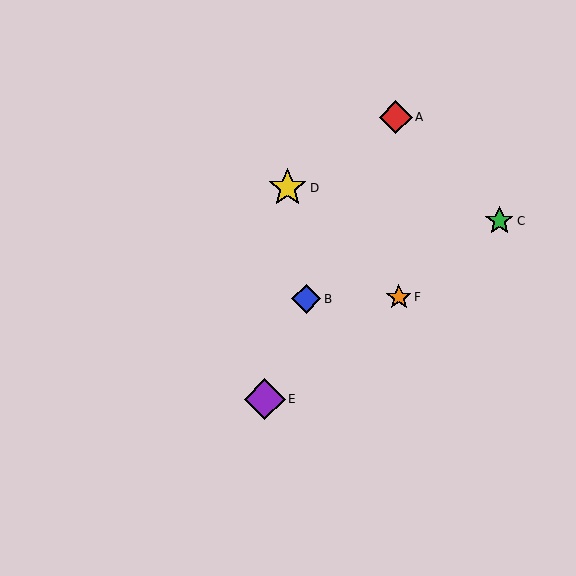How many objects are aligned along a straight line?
3 objects (C, E, F) are aligned along a straight line.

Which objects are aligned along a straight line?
Objects C, E, F are aligned along a straight line.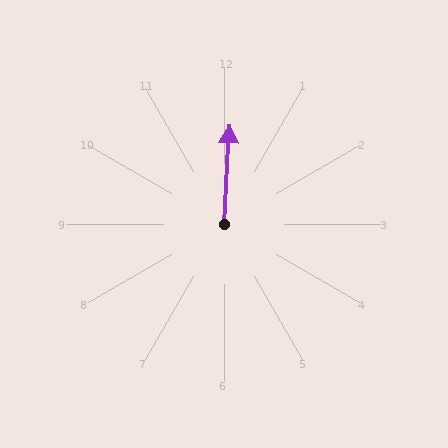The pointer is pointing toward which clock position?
Roughly 12 o'clock.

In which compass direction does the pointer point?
North.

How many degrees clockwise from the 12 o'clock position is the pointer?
Approximately 3 degrees.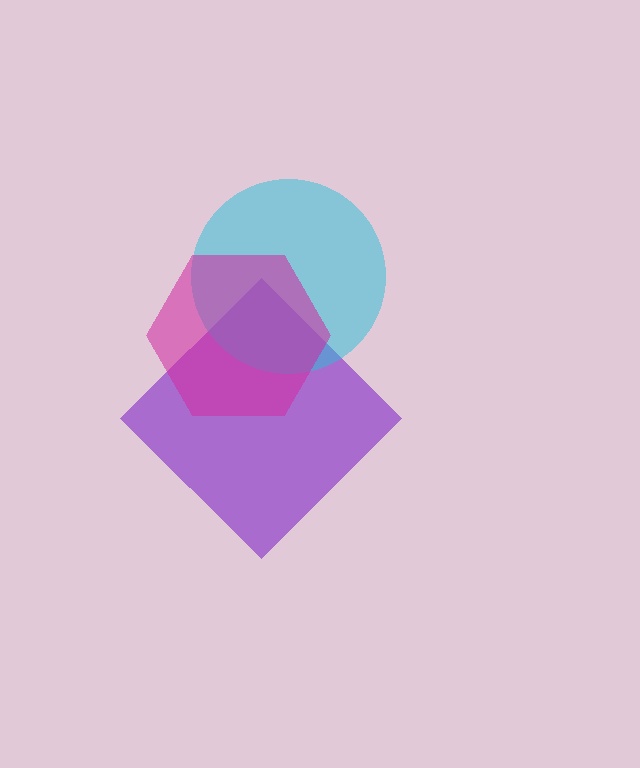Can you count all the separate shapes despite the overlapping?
Yes, there are 3 separate shapes.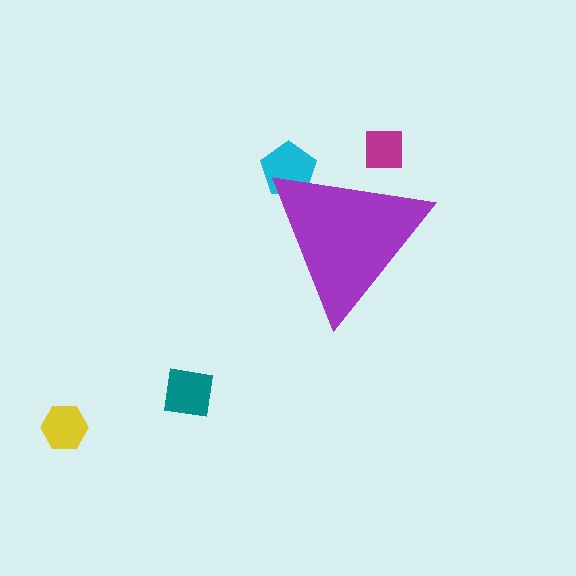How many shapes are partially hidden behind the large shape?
2 shapes are partially hidden.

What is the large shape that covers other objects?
A purple triangle.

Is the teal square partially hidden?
No, the teal square is fully visible.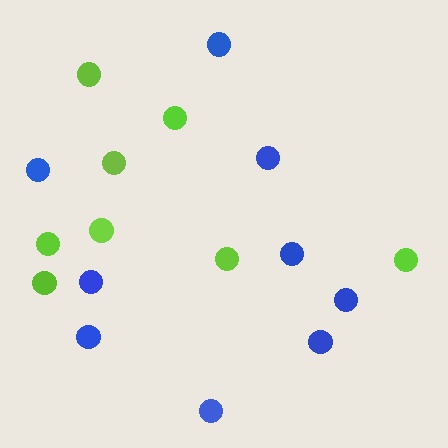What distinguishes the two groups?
There are 2 groups: one group of blue circles (9) and one group of lime circles (8).